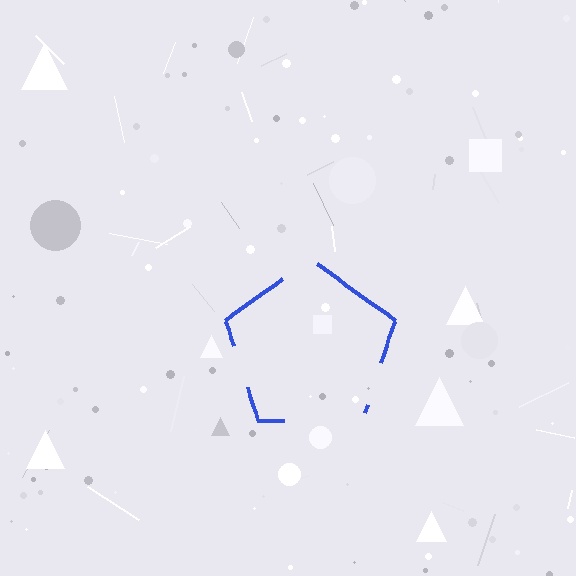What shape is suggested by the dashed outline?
The dashed outline suggests a pentagon.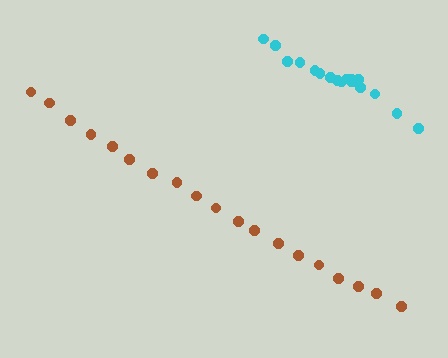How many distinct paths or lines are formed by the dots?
There are 2 distinct paths.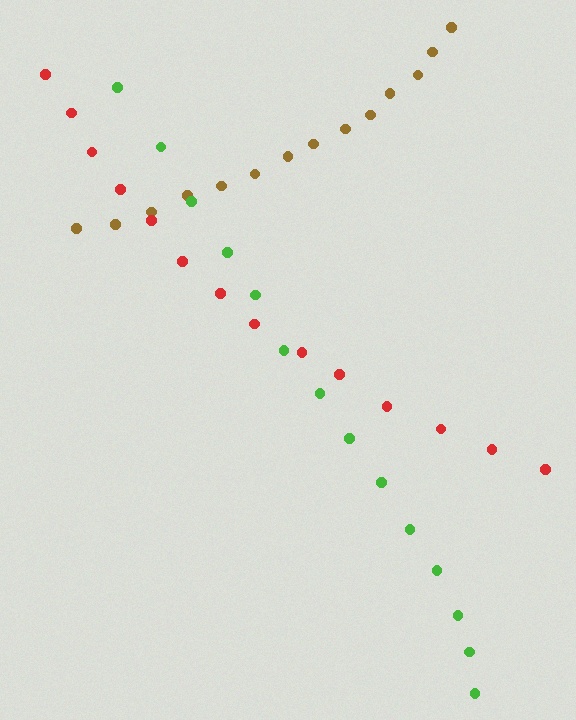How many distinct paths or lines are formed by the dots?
There are 3 distinct paths.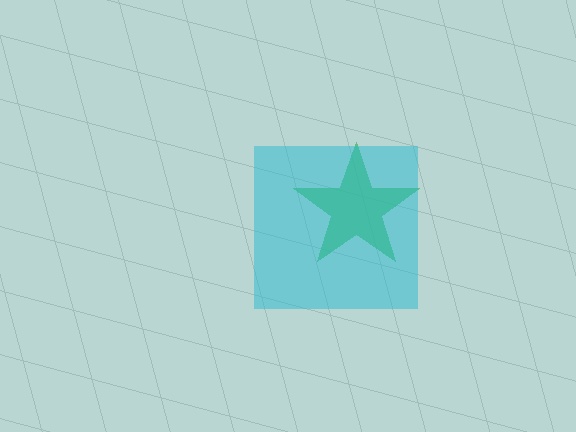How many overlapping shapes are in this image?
There are 2 overlapping shapes in the image.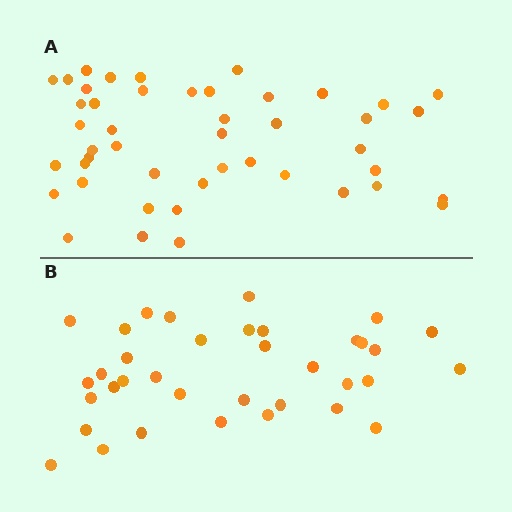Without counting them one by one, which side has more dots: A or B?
Region A (the top region) has more dots.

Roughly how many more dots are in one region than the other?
Region A has roughly 10 or so more dots than region B.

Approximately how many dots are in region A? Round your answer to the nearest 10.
About 50 dots. (The exact count is 46, which rounds to 50.)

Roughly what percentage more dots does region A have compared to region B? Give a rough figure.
About 30% more.